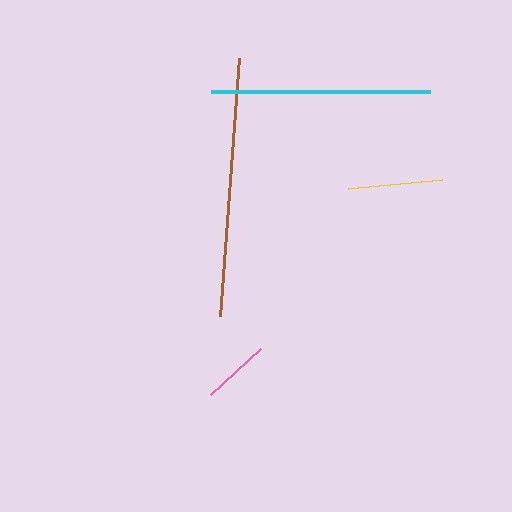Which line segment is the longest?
The brown line is the longest at approximately 258 pixels.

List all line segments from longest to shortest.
From longest to shortest: brown, cyan, yellow, pink.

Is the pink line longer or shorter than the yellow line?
The yellow line is longer than the pink line.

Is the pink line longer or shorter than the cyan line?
The cyan line is longer than the pink line.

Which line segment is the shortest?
The pink line is the shortest at approximately 68 pixels.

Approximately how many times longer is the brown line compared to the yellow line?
The brown line is approximately 2.7 times the length of the yellow line.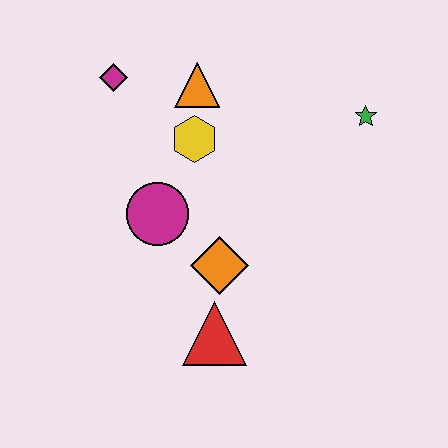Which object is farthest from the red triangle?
The magenta diamond is farthest from the red triangle.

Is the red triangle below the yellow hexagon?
Yes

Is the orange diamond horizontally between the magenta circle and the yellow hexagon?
No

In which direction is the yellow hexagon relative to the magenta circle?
The yellow hexagon is above the magenta circle.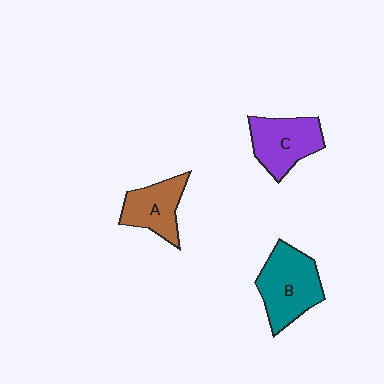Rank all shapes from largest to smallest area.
From largest to smallest: B (teal), C (purple), A (brown).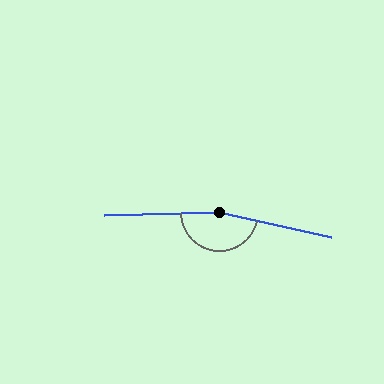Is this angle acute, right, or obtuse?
It is obtuse.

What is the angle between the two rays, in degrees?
Approximately 165 degrees.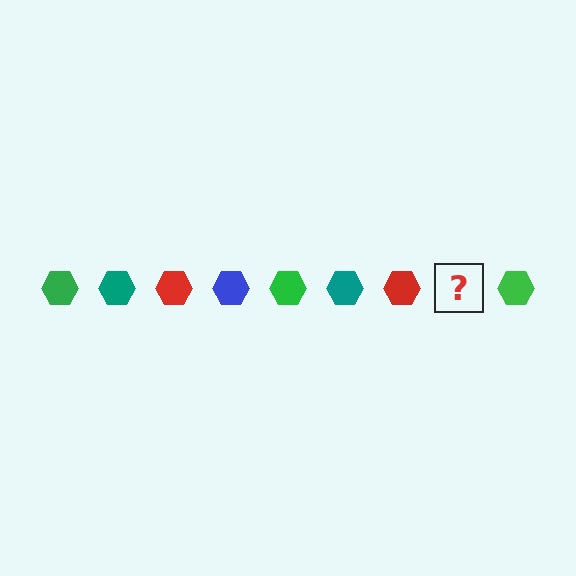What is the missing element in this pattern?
The missing element is a blue hexagon.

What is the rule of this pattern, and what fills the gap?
The rule is that the pattern cycles through green, teal, red, blue hexagons. The gap should be filled with a blue hexagon.